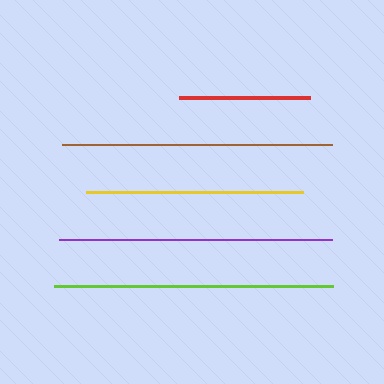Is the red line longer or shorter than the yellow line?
The yellow line is longer than the red line.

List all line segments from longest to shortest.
From longest to shortest: lime, purple, brown, yellow, red.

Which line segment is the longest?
The lime line is the longest at approximately 279 pixels.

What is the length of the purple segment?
The purple segment is approximately 273 pixels long.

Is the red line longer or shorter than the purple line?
The purple line is longer than the red line.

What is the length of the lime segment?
The lime segment is approximately 279 pixels long.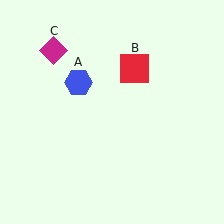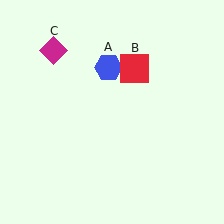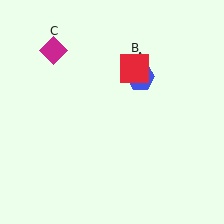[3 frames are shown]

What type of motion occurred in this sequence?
The blue hexagon (object A) rotated clockwise around the center of the scene.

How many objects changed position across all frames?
1 object changed position: blue hexagon (object A).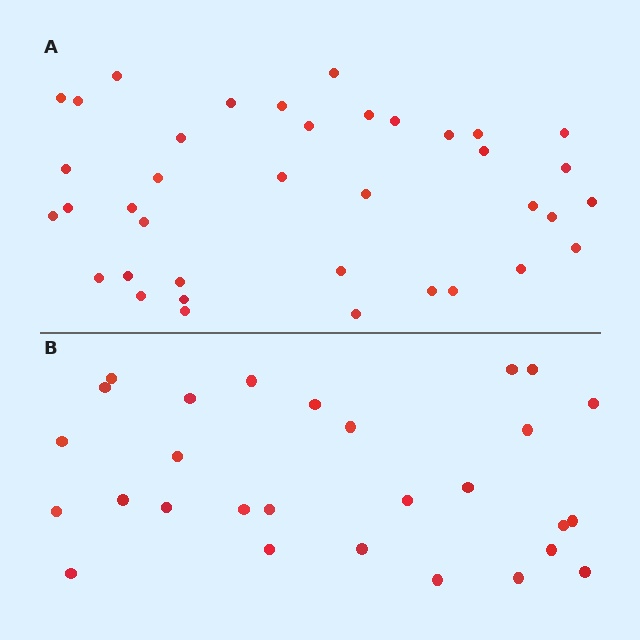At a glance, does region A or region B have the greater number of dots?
Region A (the top region) has more dots.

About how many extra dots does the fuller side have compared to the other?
Region A has roughly 10 or so more dots than region B.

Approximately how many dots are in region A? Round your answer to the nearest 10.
About 40 dots. (The exact count is 38, which rounds to 40.)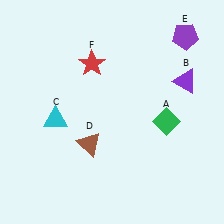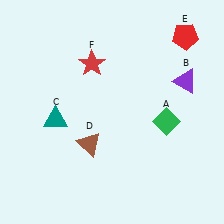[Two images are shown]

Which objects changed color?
C changed from cyan to teal. E changed from purple to red.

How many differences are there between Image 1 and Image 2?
There are 2 differences between the two images.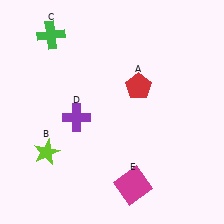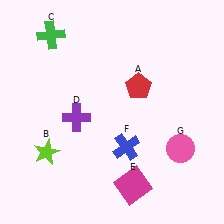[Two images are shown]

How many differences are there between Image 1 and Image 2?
There are 2 differences between the two images.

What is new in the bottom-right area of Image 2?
A blue cross (F) was added in the bottom-right area of Image 2.